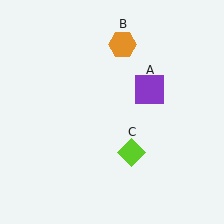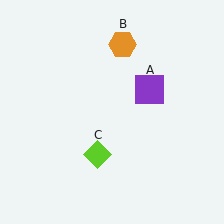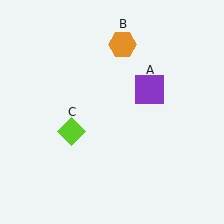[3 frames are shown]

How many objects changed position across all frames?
1 object changed position: lime diamond (object C).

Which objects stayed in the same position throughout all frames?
Purple square (object A) and orange hexagon (object B) remained stationary.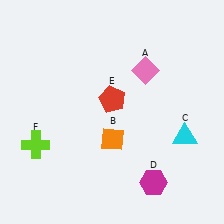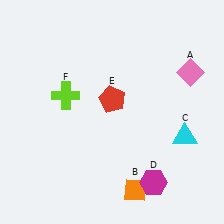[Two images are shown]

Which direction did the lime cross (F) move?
The lime cross (F) moved up.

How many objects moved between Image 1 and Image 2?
3 objects moved between the two images.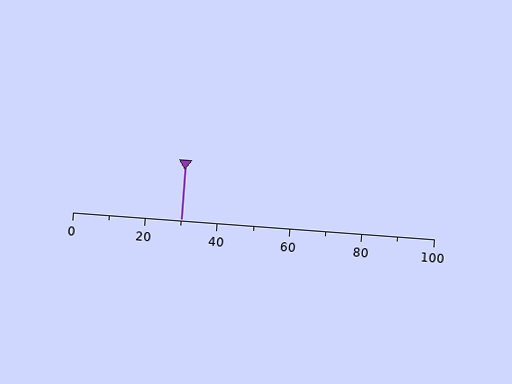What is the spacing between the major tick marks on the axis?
The major ticks are spaced 20 apart.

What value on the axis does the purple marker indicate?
The marker indicates approximately 30.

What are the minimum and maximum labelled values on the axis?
The axis runs from 0 to 100.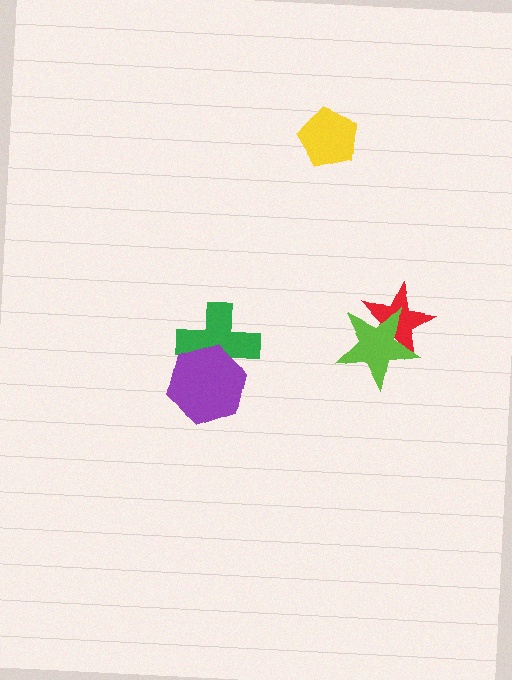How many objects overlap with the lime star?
1 object overlaps with the lime star.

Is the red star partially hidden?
Yes, it is partially covered by another shape.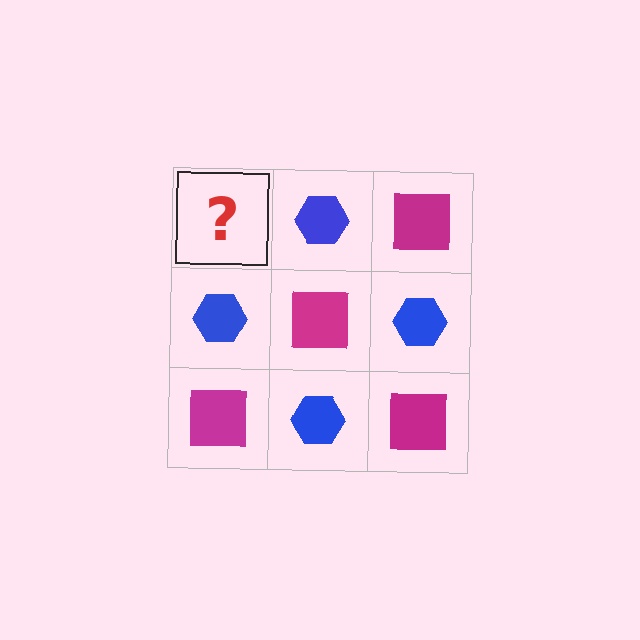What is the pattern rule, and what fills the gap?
The rule is that it alternates magenta square and blue hexagon in a checkerboard pattern. The gap should be filled with a magenta square.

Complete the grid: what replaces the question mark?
The question mark should be replaced with a magenta square.